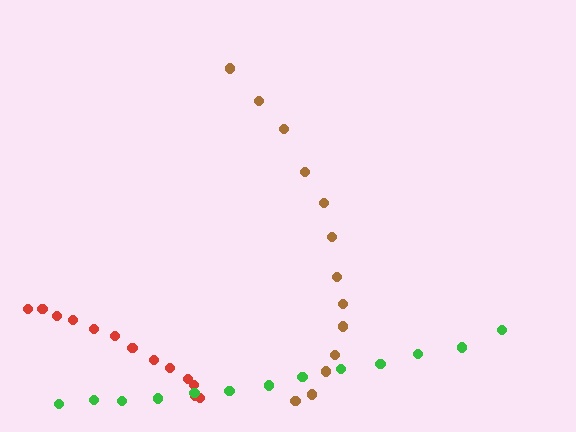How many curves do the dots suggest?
There are 3 distinct paths.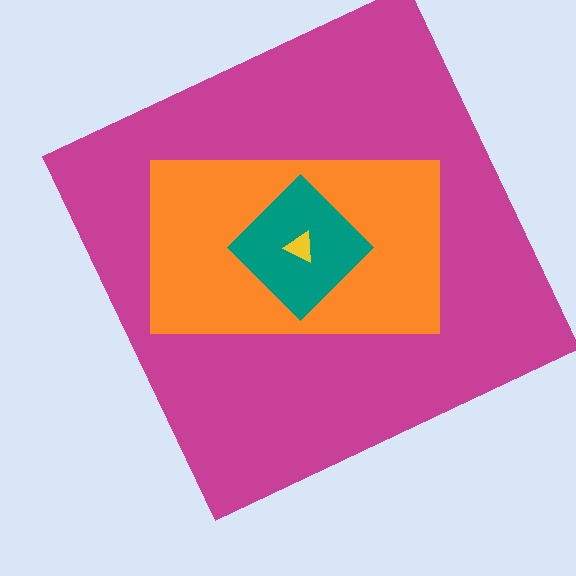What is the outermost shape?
The magenta square.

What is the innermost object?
The yellow triangle.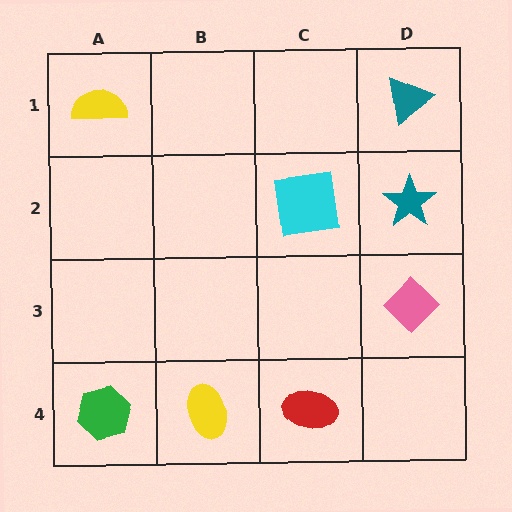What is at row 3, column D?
A pink diamond.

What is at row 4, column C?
A red ellipse.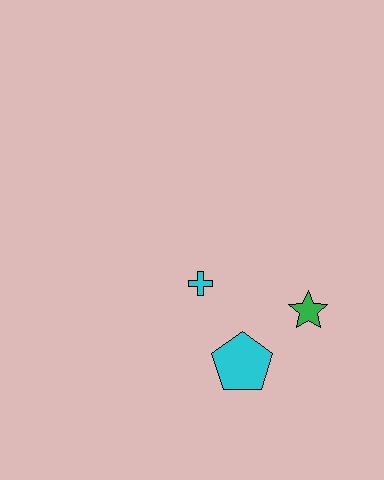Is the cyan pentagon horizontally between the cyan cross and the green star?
Yes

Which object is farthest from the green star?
The cyan cross is farthest from the green star.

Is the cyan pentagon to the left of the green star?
Yes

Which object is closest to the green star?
The cyan pentagon is closest to the green star.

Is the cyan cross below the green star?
No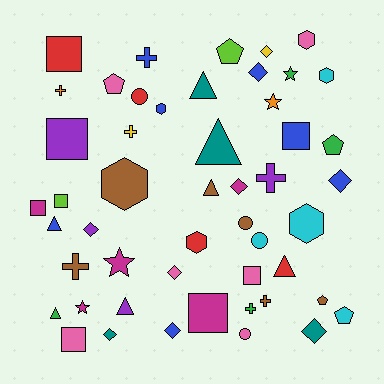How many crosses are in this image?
There are 7 crosses.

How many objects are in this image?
There are 50 objects.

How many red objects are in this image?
There are 4 red objects.